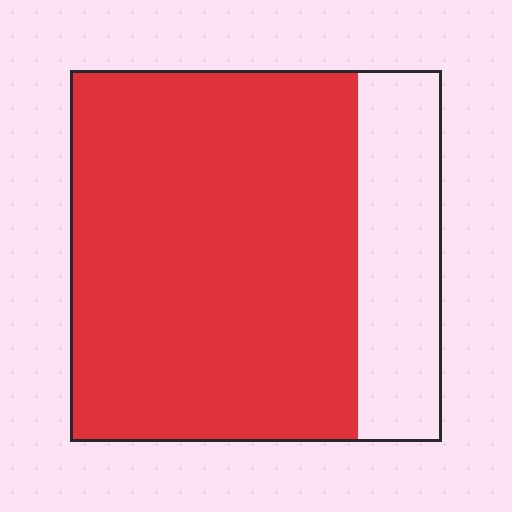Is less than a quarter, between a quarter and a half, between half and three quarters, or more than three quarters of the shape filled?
More than three quarters.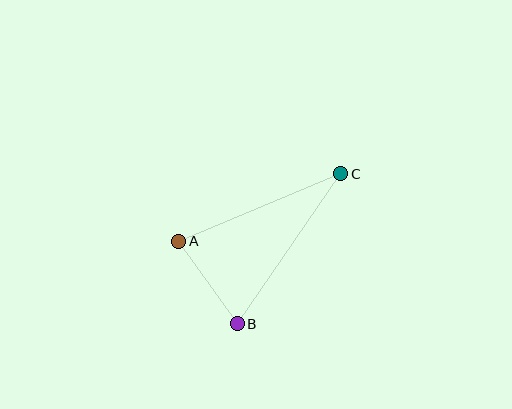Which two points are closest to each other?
Points A and B are closest to each other.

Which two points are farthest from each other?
Points B and C are farthest from each other.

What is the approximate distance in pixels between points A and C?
The distance between A and C is approximately 176 pixels.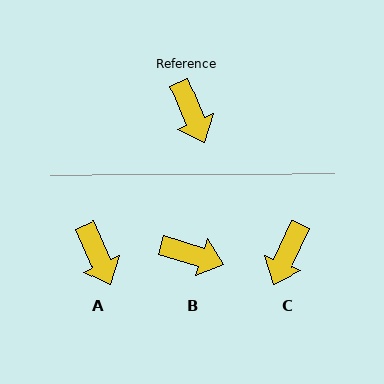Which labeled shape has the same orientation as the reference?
A.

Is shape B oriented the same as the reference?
No, it is off by about 50 degrees.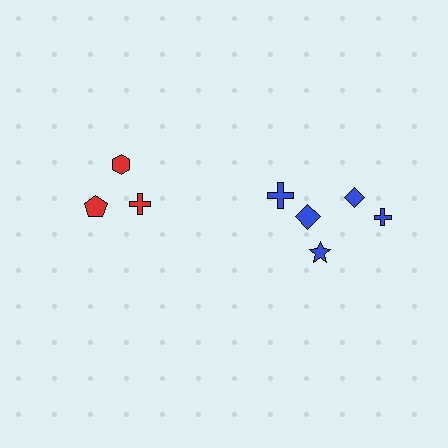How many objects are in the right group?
There are 5 objects.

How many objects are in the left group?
There are 3 objects.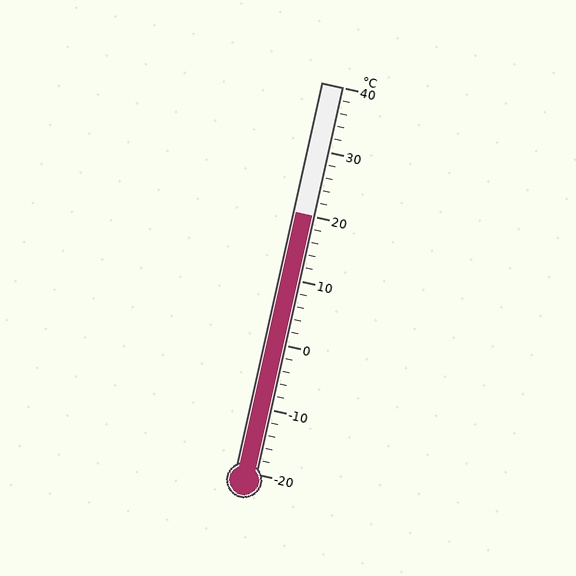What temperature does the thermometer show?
The thermometer shows approximately 20°C.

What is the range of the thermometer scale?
The thermometer scale ranges from -20°C to 40°C.